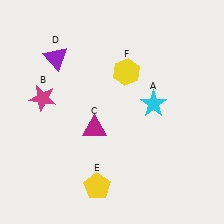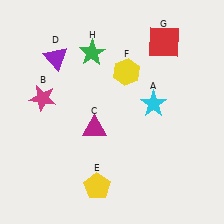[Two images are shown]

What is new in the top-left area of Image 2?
A green star (H) was added in the top-left area of Image 2.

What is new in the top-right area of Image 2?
A red square (G) was added in the top-right area of Image 2.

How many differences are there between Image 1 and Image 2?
There are 2 differences between the two images.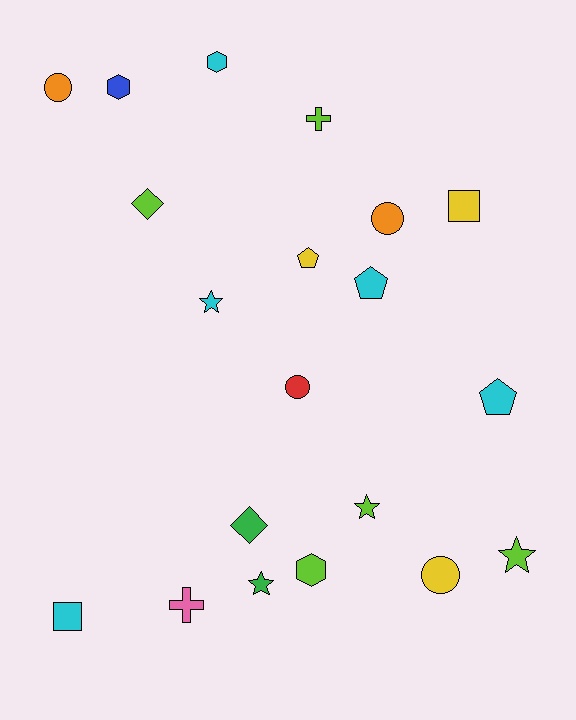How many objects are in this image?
There are 20 objects.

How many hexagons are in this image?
There are 3 hexagons.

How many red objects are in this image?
There is 1 red object.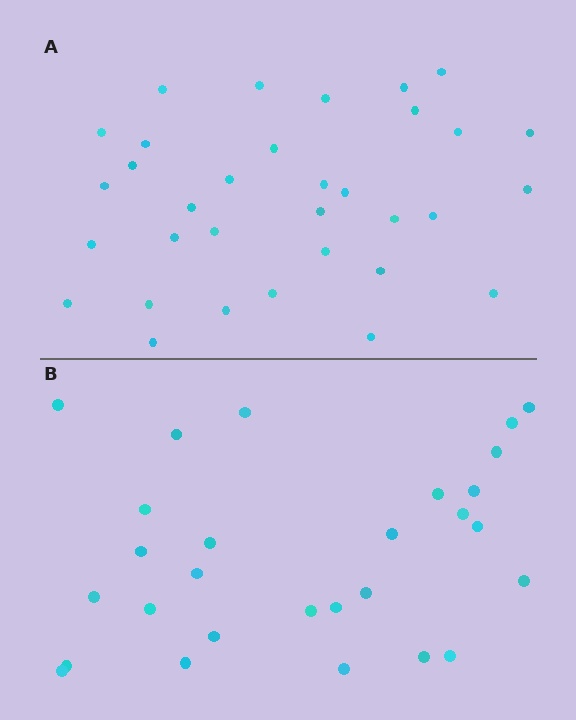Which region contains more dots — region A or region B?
Region A (the top region) has more dots.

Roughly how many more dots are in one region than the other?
Region A has about 5 more dots than region B.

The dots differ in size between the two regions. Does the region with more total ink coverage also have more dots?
No. Region B has more total ink coverage because its dots are larger, but region A actually contains more individual dots. Total area can be misleading — the number of items is what matters here.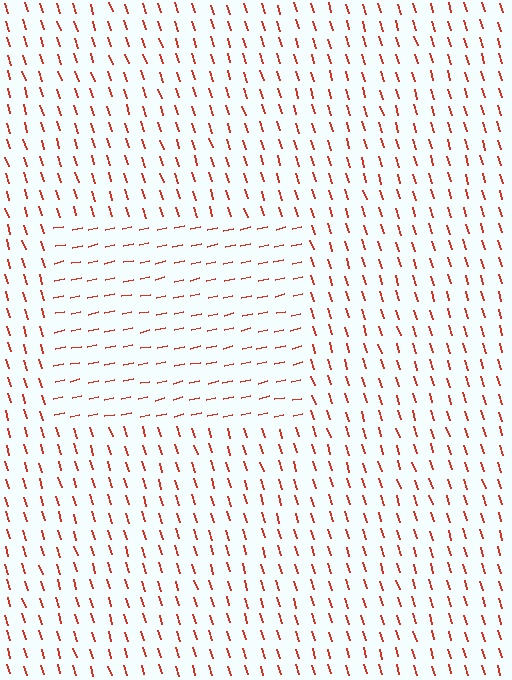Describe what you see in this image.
The image is filled with small red line segments. A rectangle region in the image has lines oriented differently from the surrounding lines, creating a visible texture boundary.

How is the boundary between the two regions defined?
The boundary is defined purely by a change in line orientation (approximately 85 degrees difference). All lines are the same color and thickness.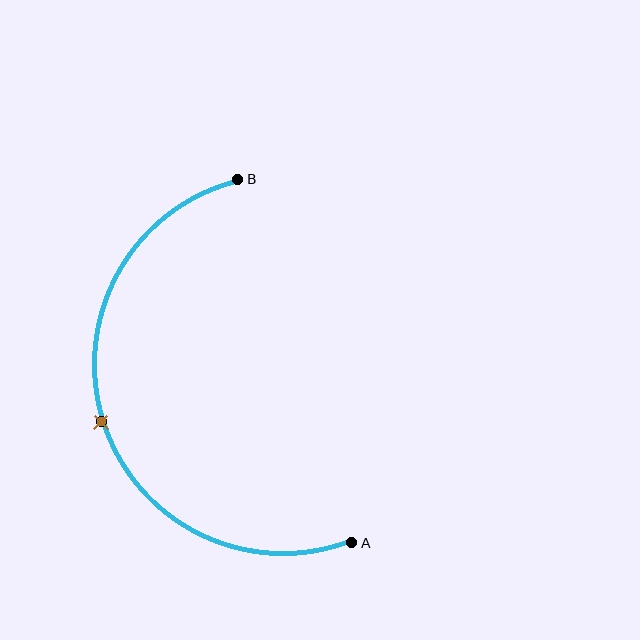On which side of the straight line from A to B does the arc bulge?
The arc bulges to the left of the straight line connecting A and B.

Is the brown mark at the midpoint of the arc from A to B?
Yes. The brown mark lies on the arc at equal arc-length from both A and B — it is the arc midpoint.